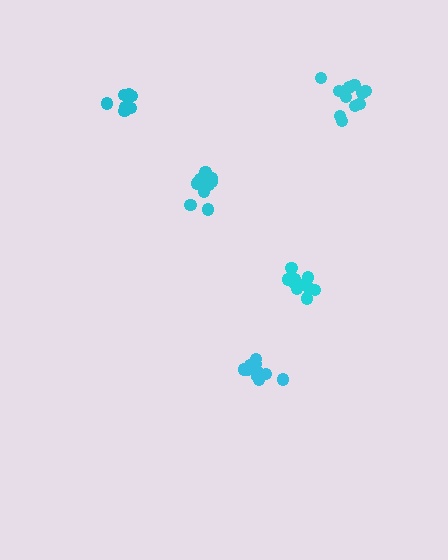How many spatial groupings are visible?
There are 5 spatial groupings.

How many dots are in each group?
Group 1: 12 dots, Group 2: 10 dots, Group 3: 12 dots, Group 4: 12 dots, Group 5: 9 dots (55 total).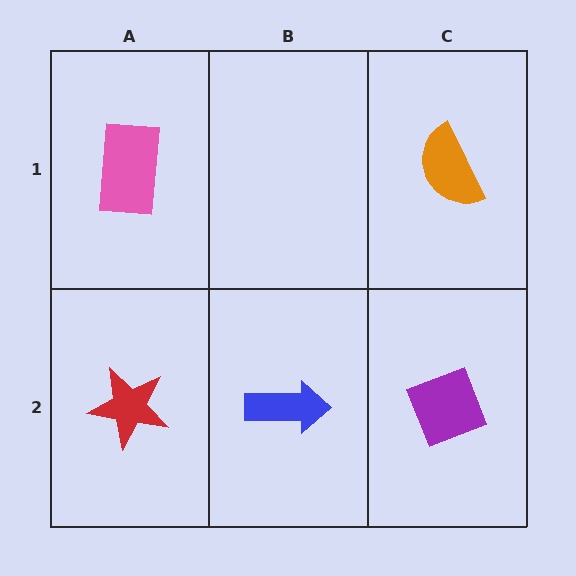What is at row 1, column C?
An orange semicircle.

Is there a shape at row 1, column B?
No, that cell is empty.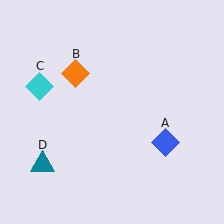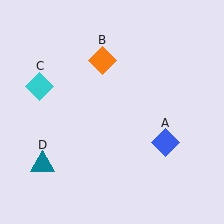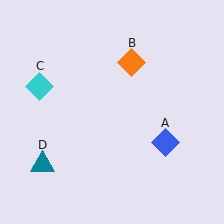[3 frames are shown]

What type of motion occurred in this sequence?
The orange diamond (object B) rotated clockwise around the center of the scene.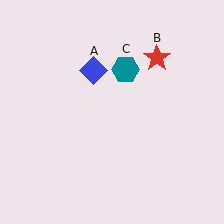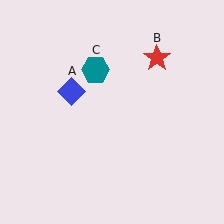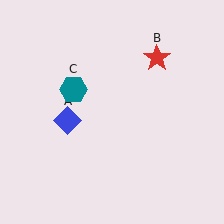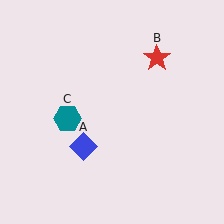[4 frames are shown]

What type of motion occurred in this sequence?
The blue diamond (object A), teal hexagon (object C) rotated counterclockwise around the center of the scene.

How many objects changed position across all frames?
2 objects changed position: blue diamond (object A), teal hexagon (object C).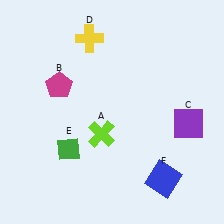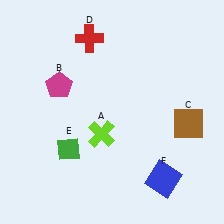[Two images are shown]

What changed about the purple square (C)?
In Image 1, C is purple. In Image 2, it changed to brown.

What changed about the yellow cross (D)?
In Image 1, D is yellow. In Image 2, it changed to red.